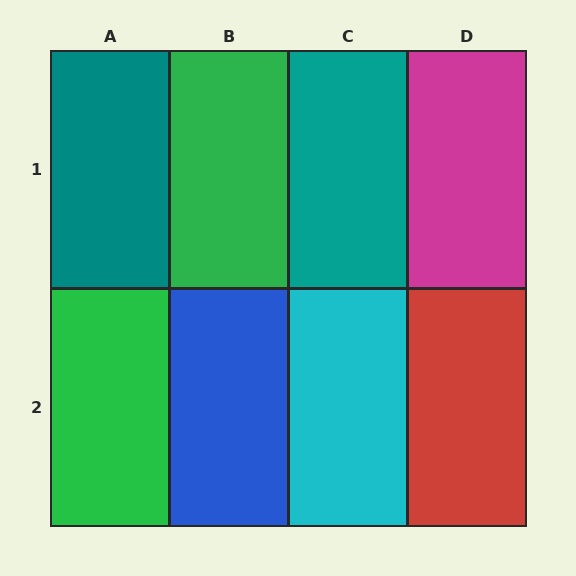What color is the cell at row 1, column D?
Magenta.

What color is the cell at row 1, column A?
Teal.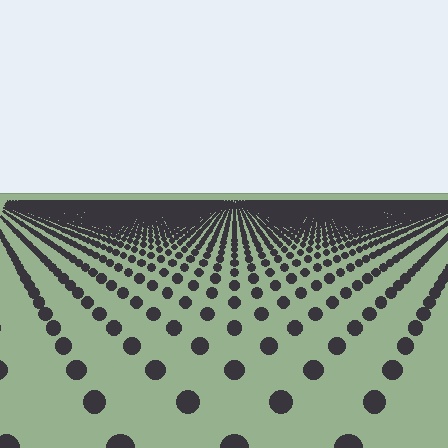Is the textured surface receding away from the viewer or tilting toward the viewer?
The surface is receding away from the viewer. Texture elements get smaller and denser toward the top.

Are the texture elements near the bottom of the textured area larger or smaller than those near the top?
Larger. Near the bottom, elements are closer to the viewer and appear at a bigger on-screen size.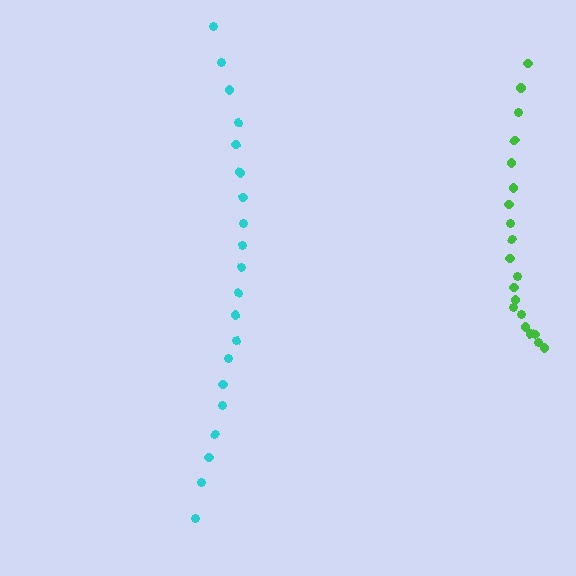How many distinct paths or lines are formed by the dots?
There are 2 distinct paths.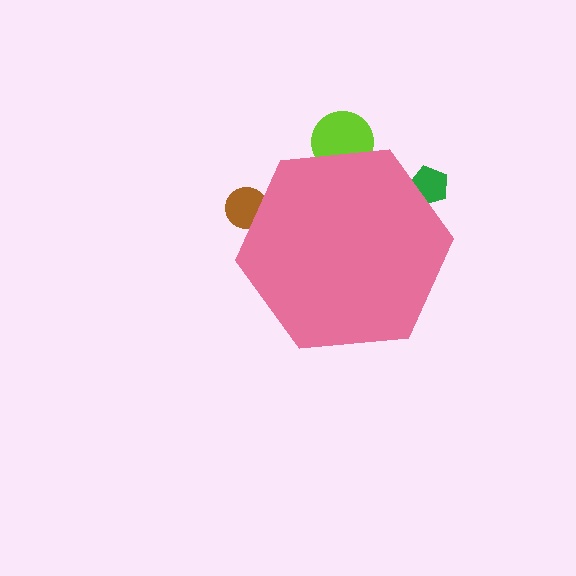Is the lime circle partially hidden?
Yes, the lime circle is partially hidden behind the pink hexagon.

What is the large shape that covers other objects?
A pink hexagon.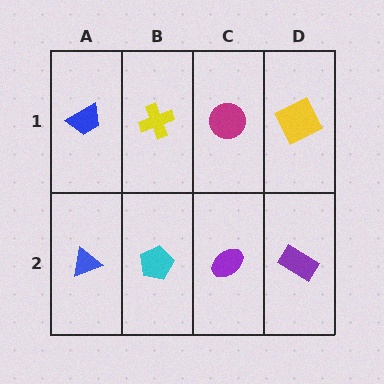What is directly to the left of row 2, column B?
A blue triangle.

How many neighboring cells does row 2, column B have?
3.